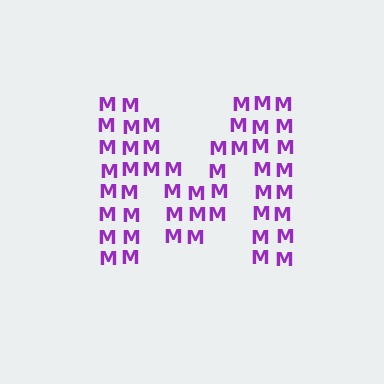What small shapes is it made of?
It is made of small letter M's.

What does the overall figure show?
The overall figure shows the letter M.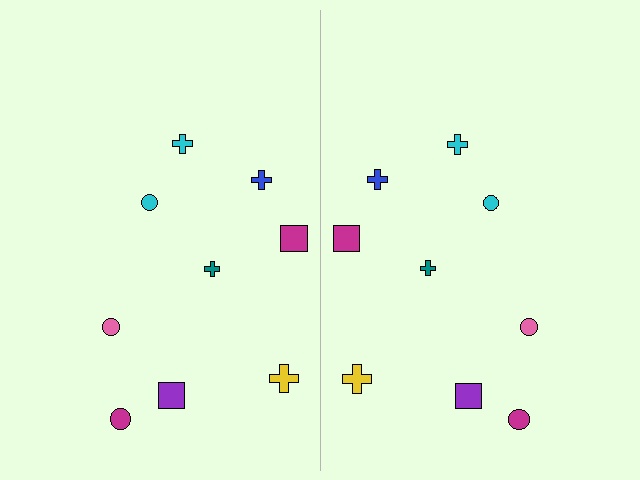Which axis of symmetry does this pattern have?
The pattern has a vertical axis of symmetry running through the center of the image.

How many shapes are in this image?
There are 18 shapes in this image.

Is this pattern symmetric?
Yes, this pattern has bilateral (reflection) symmetry.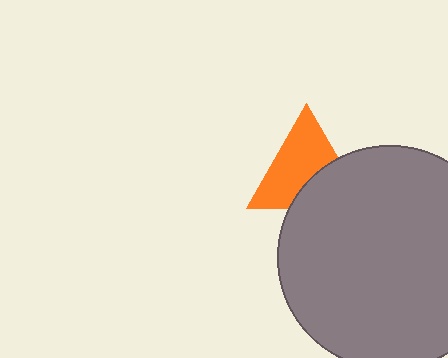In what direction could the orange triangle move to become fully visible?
The orange triangle could move up. That would shift it out from behind the gray circle entirely.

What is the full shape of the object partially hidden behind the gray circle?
The partially hidden object is an orange triangle.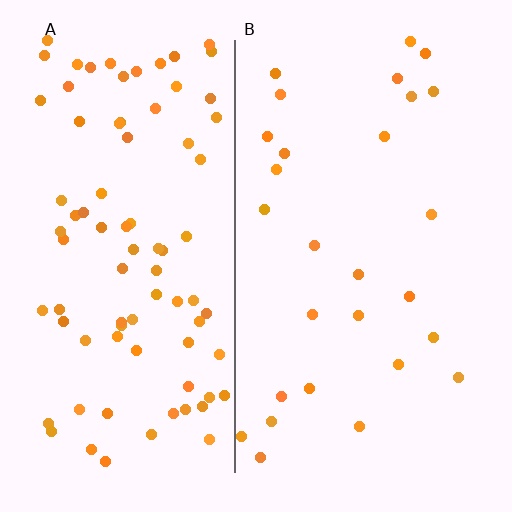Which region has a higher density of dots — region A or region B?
A (the left).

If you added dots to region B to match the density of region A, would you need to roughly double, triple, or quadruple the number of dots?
Approximately triple.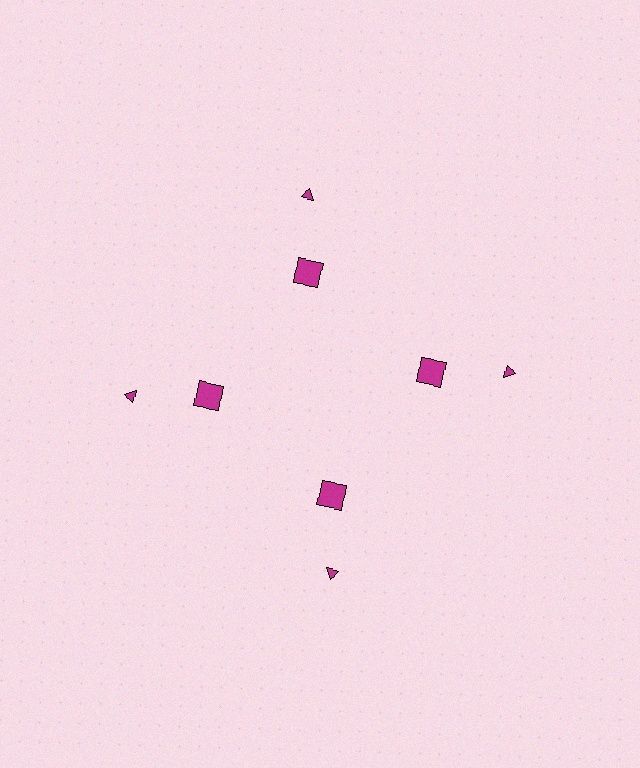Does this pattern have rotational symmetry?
Yes, this pattern has 4-fold rotational symmetry. It looks the same after rotating 90 degrees around the center.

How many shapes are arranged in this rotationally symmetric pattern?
There are 8 shapes, arranged in 4 groups of 2.